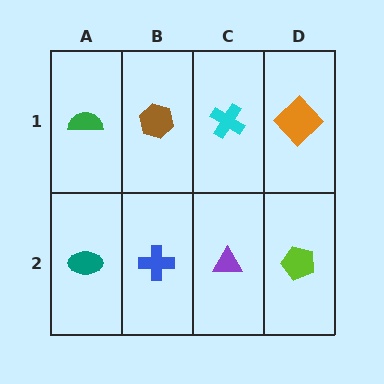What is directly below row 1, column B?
A blue cross.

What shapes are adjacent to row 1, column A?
A teal ellipse (row 2, column A), a brown hexagon (row 1, column B).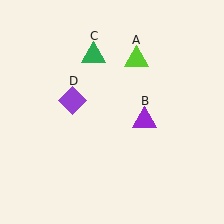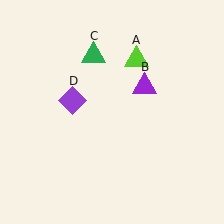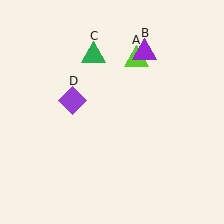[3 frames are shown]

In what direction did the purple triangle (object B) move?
The purple triangle (object B) moved up.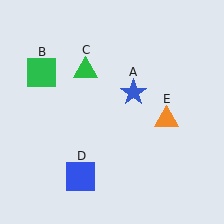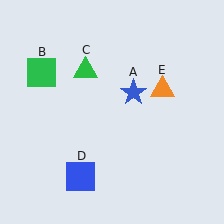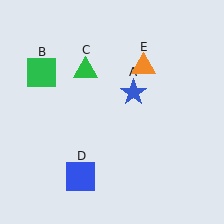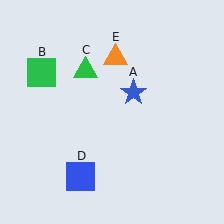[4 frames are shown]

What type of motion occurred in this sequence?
The orange triangle (object E) rotated counterclockwise around the center of the scene.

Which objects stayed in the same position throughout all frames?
Blue star (object A) and green square (object B) and green triangle (object C) and blue square (object D) remained stationary.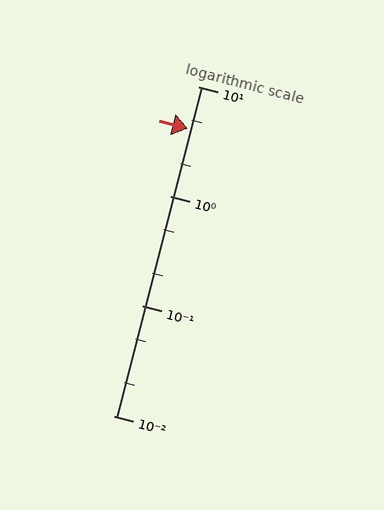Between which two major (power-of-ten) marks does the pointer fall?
The pointer is between 1 and 10.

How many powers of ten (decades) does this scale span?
The scale spans 3 decades, from 0.01 to 10.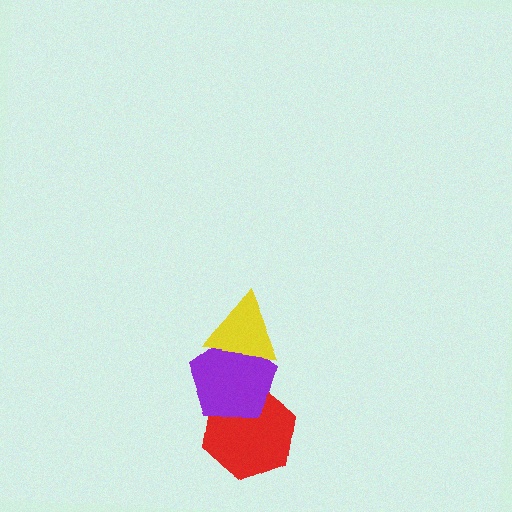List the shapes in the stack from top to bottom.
From top to bottom: the yellow triangle, the purple pentagon, the red hexagon.